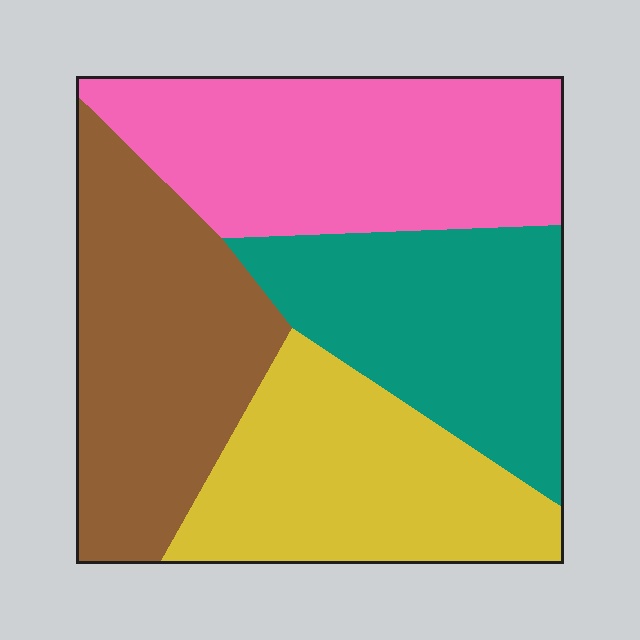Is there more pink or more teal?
Pink.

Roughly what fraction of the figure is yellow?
Yellow takes up less than a quarter of the figure.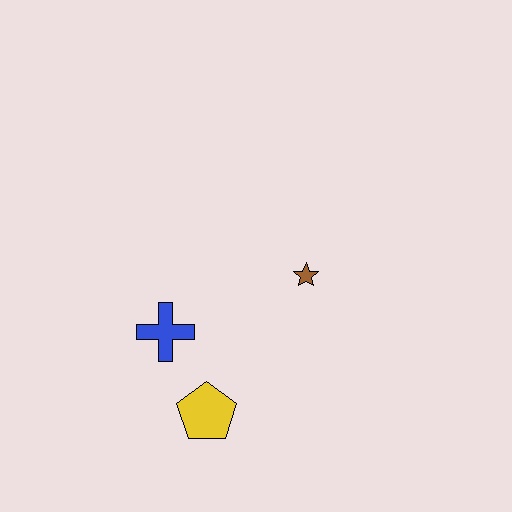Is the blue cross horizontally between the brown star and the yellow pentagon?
No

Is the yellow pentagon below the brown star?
Yes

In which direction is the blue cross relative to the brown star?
The blue cross is to the left of the brown star.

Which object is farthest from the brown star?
The yellow pentagon is farthest from the brown star.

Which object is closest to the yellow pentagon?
The blue cross is closest to the yellow pentagon.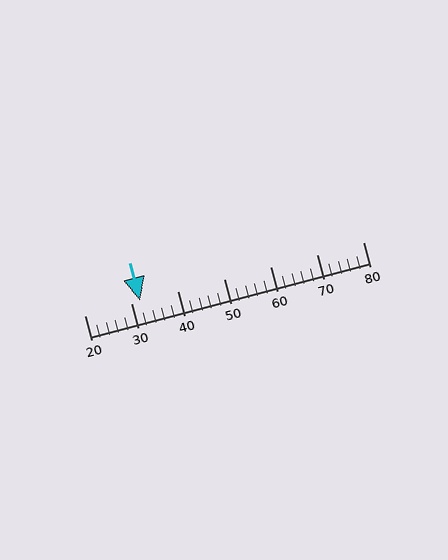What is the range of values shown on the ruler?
The ruler shows values from 20 to 80.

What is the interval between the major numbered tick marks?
The major tick marks are spaced 10 units apart.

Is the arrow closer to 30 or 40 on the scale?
The arrow is closer to 30.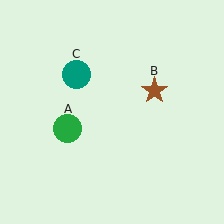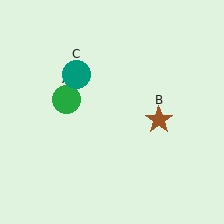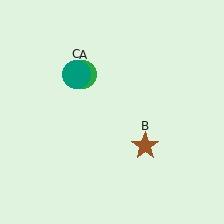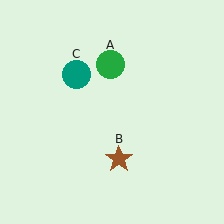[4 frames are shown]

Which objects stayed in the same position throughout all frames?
Teal circle (object C) remained stationary.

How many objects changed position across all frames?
2 objects changed position: green circle (object A), brown star (object B).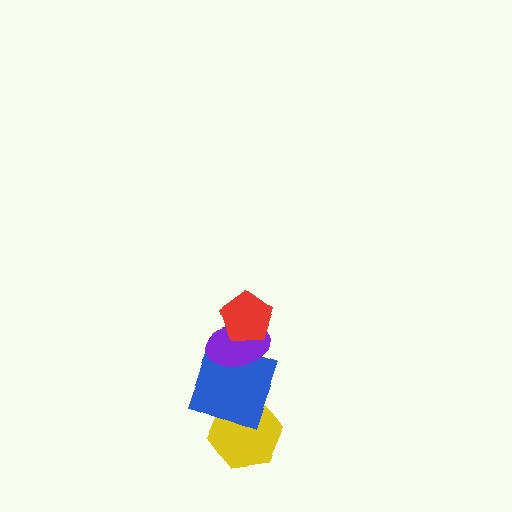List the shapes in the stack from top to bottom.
From top to bottom: the red pentagon, the purple ellipse, the blue square, the yellow hexagon.